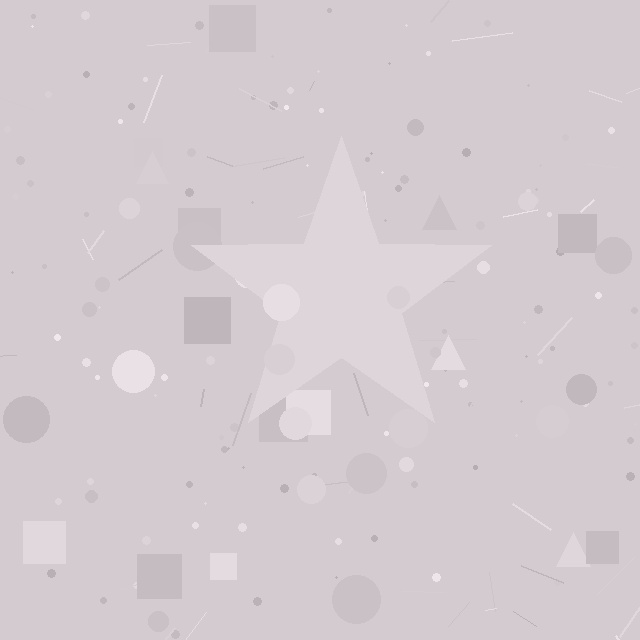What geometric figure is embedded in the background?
A star is embedded in the background.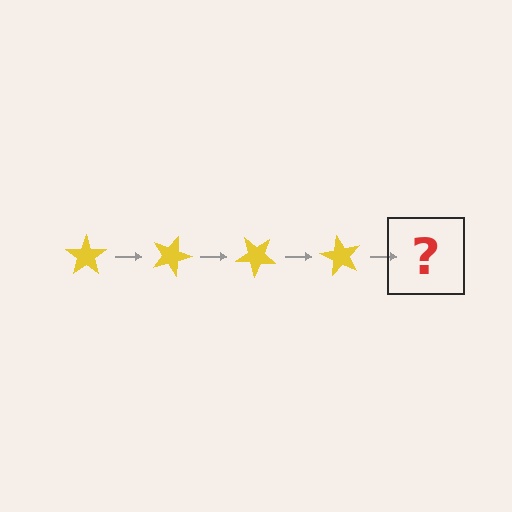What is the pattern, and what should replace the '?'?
The pattern is that the star rotates 20 degrees each step. The '?' should be a yellow star rotated 80 degrees.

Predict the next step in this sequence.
The next step is a yellow star rotated 80 degrees.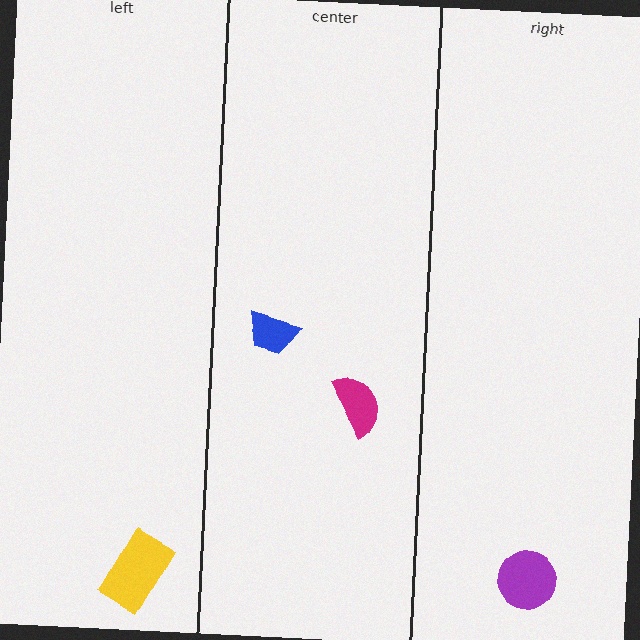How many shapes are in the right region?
1.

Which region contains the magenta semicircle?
The center region.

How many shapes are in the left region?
1.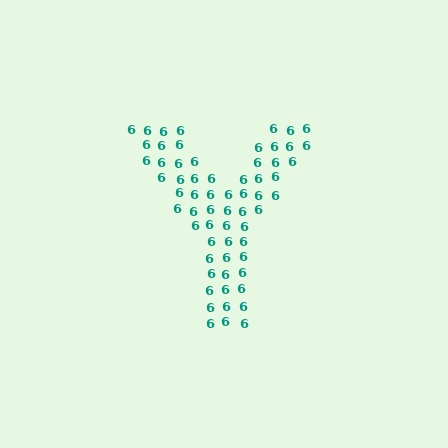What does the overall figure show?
The overall figure shows the letter Y.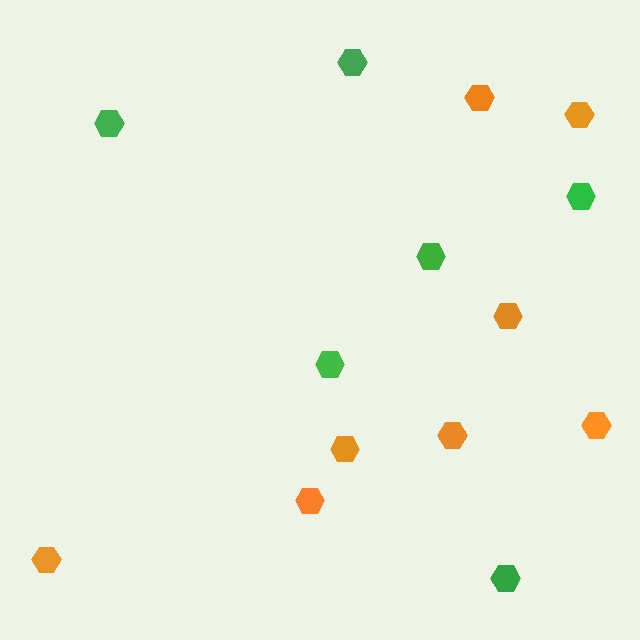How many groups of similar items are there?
There are 2 groups: one group of green hexagons (6) and one group of orange hexagons (8).